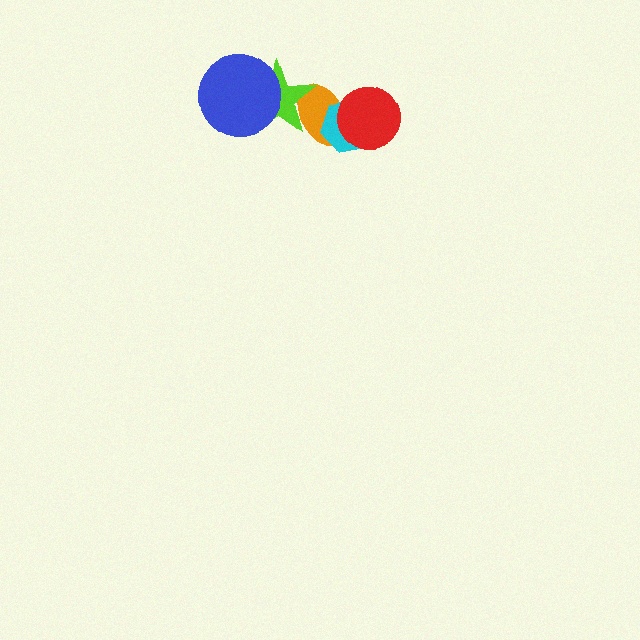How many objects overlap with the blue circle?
1 object overlaps with the blue circle.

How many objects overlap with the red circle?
2 objects overlap with the red circle.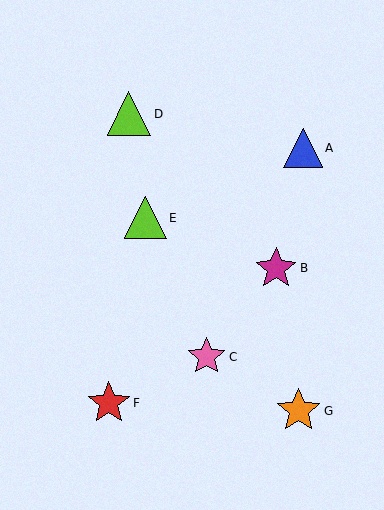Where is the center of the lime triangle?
The center of the lime triangle is at (129, 114).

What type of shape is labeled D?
Shape D is a lime triangle.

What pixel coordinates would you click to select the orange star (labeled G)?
Click at (299, 411) to select the orange star G.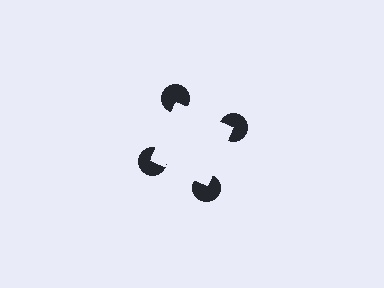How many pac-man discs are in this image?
There are 4 — one at each vertex of the illusory square.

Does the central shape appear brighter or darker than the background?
It typically appears slightly brighter than the background, even though no actual brightness change is drawn.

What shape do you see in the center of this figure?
An illusory square — its edges are inferred from the aligned wedge cuts in the pac-man discs, not physically drawn.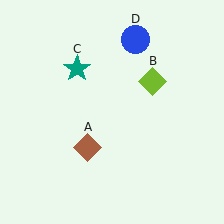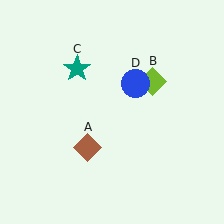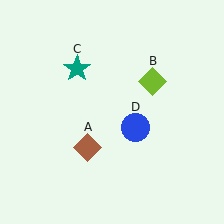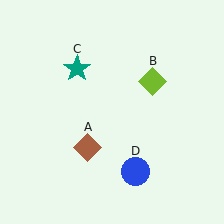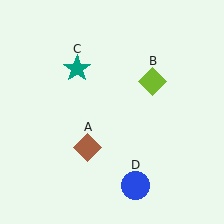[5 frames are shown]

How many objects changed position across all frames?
1 object changed position: blue circle (object D).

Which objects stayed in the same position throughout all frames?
Brown diamond (object A) and lime diamond (object B) and teal star (object C) remained stationary.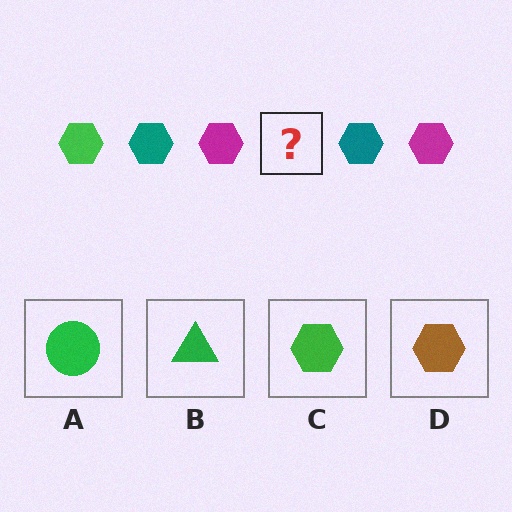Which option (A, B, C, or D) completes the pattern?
C.